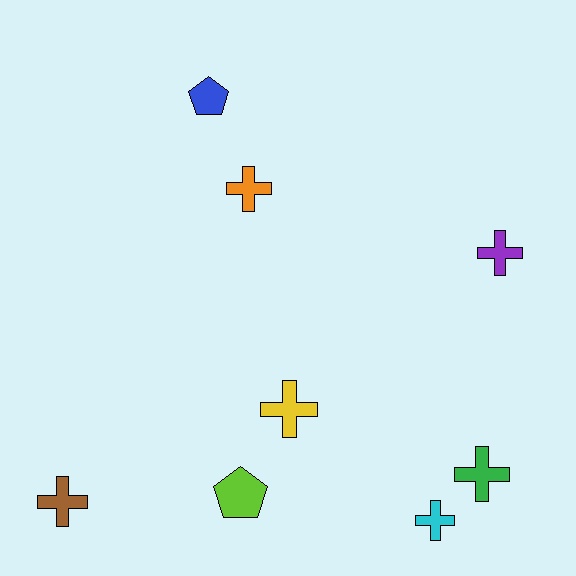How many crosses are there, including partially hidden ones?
There are 6 crosses.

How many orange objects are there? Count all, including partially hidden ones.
There is 1 orange object.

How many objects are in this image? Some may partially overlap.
There are 8 objects.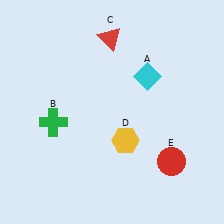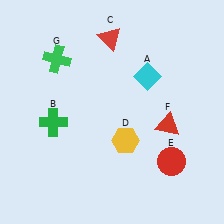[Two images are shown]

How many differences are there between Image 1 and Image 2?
There are 2 differences between the two images.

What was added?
A red triangle (F), a green cross (G) were added in Image 2.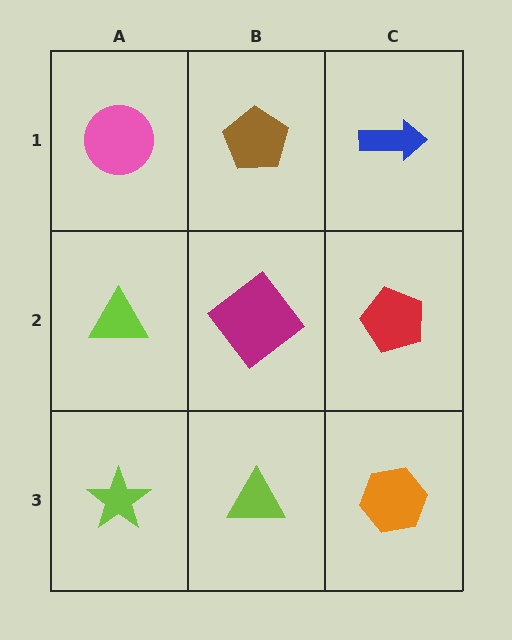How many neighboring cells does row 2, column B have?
4.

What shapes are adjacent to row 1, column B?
A magenta diamond (row 2, column B), a pink circle (row 1, column A), a blue arrow (row 1, column C).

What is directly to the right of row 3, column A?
A lime triangle.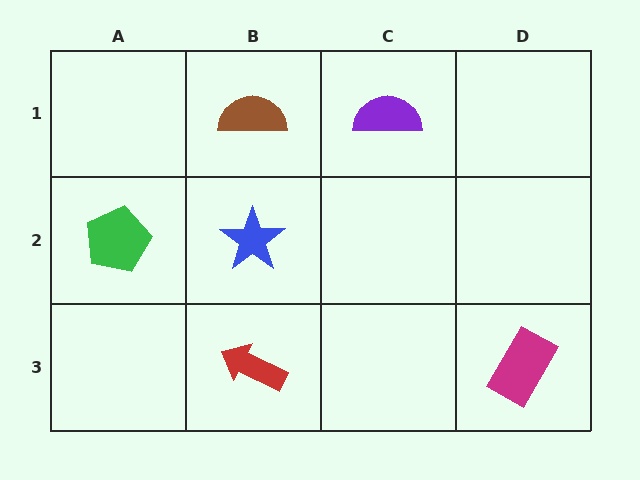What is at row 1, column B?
A brown semicircle.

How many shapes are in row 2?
2 shapes.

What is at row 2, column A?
A green pentagon.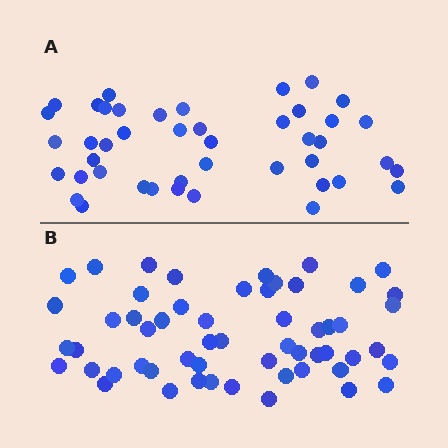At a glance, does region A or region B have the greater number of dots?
Region B (the bottom region) has more dots.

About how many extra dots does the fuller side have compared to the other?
Region B has roughly 12 or so more dots than region A.